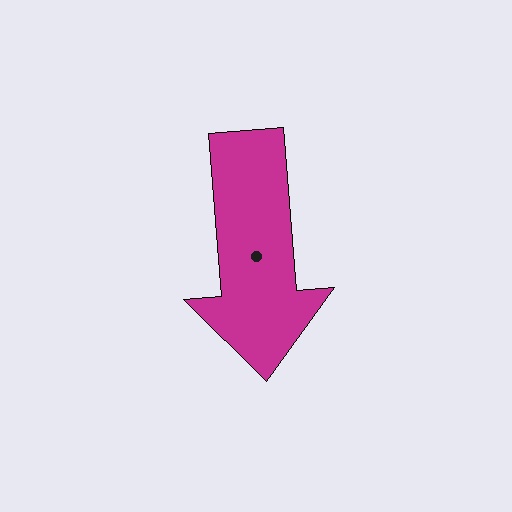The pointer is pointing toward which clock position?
Roughly 6 o'clock.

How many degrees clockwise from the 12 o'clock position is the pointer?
Approximately 175 degrees.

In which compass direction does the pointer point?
South.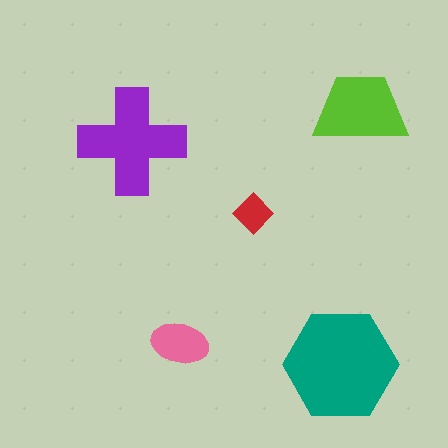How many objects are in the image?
There are 5 objects in the image.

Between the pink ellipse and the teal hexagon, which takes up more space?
The teal hexagon.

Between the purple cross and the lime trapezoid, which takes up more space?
The purple cross.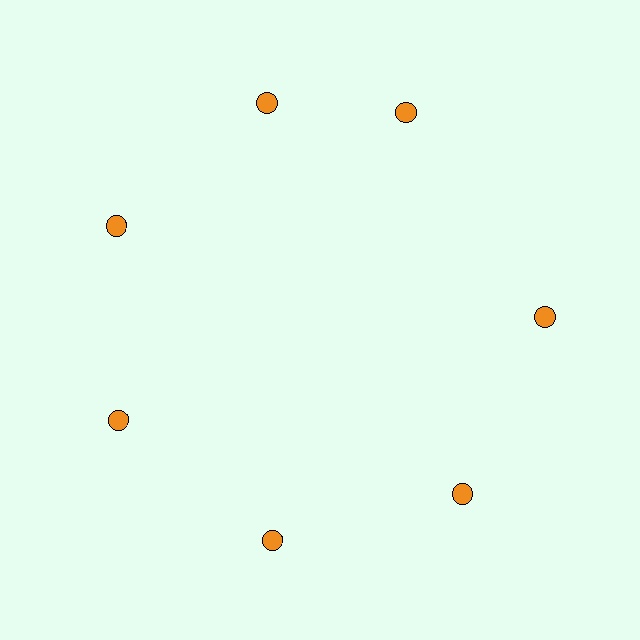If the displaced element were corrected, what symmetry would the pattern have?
It would have 7-fold rotational symmetry — the pattern would map onto itself every 51 degrees.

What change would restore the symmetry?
The symmetry would be restored by rotating it back into even spacing with its neighbors so that all 7 circles sit at equal angles and equal distance from the center.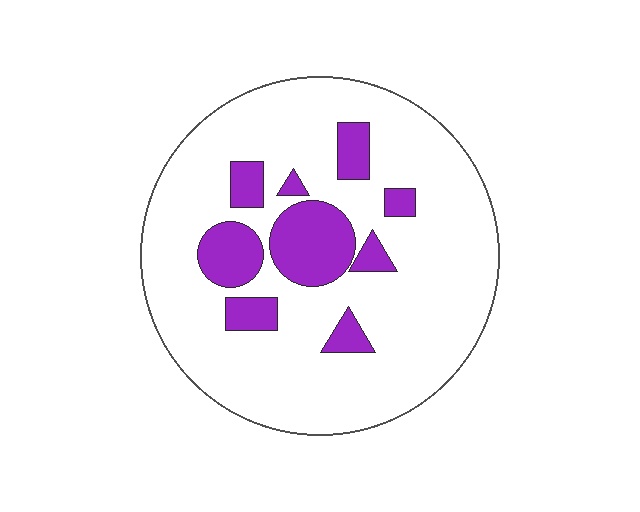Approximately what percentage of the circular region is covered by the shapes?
Approximately 20%.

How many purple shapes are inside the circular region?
9.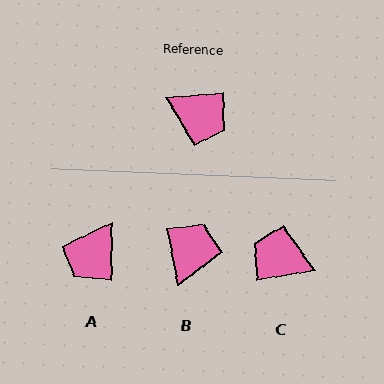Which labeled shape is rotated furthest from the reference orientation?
C, about 176 degrees away.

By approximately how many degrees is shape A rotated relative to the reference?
Approximately 96 degrees clockwise.